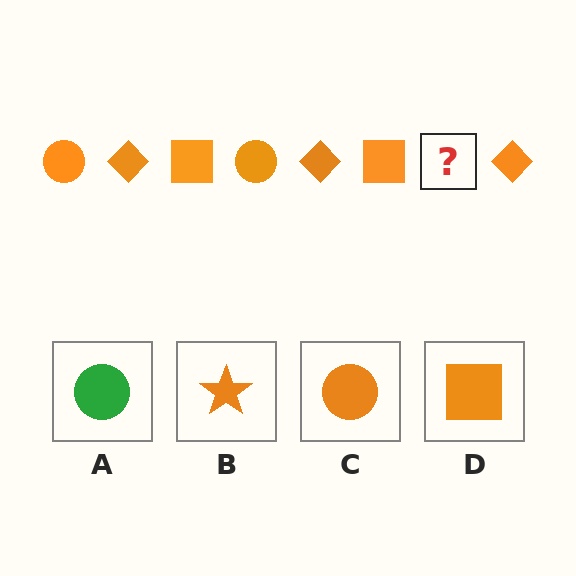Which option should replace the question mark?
Option C.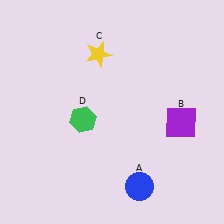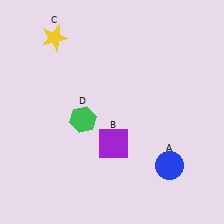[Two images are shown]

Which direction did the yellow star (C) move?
The yellow star (C) moved left.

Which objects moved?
The objects that moved are: the blue circle (A), the purple square (B), the yellow star (C).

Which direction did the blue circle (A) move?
The blue circle (A) moved right.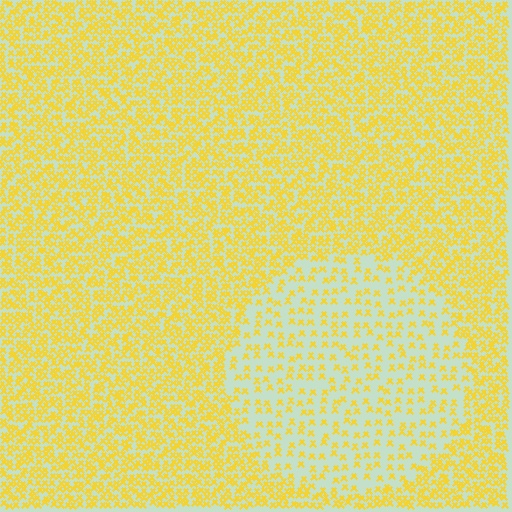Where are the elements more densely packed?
The elements are more densely packed outside the circle boundary.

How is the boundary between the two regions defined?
The boundary is defined by a change in element density (approximately 2.4x ratio). All elements are the same color, size, and shape.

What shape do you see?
I see a circle.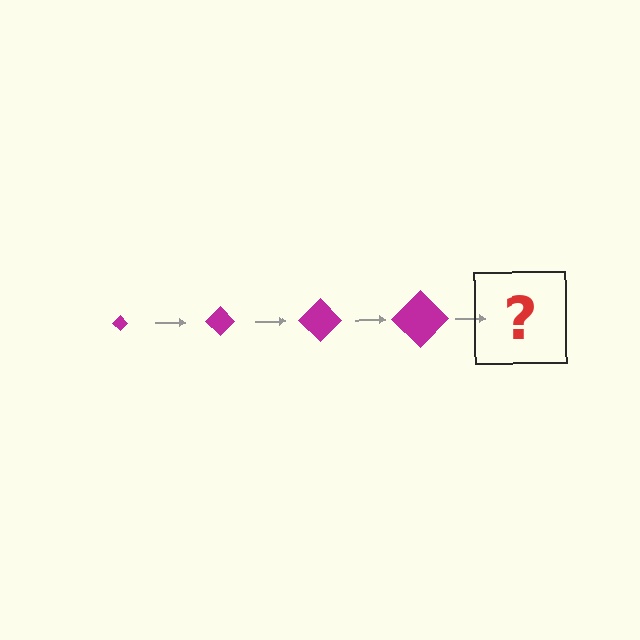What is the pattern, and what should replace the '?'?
The pattern is that the diamond gets progressively larger each step. The '?' should be a magenta diamond, larger than the previous one.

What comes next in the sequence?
The next element should be a magenta diamond, larger than the previous one.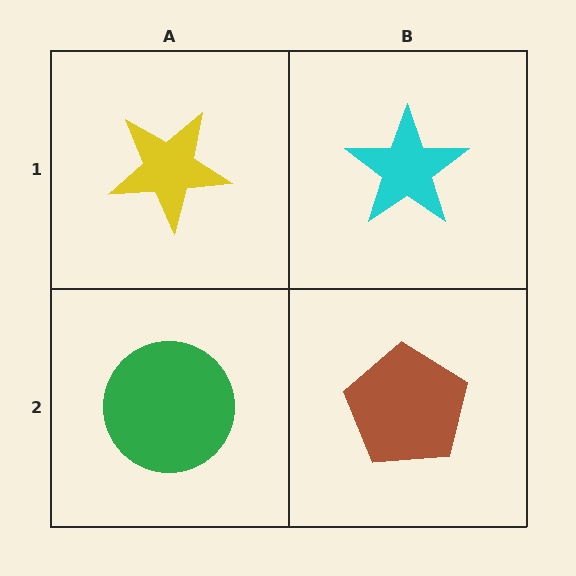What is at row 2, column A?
A green circle.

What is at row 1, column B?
A cyan star.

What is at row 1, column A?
A yellow star.